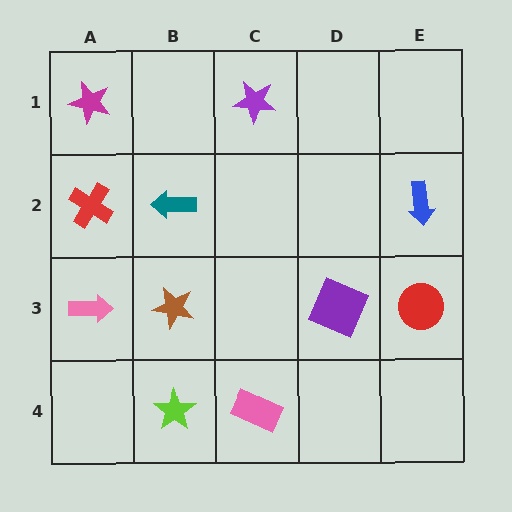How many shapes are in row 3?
4 shapes.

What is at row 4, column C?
A pink rectangle.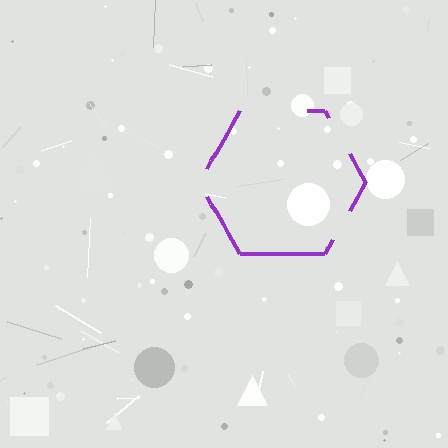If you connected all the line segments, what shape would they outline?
They would outline a hexagon.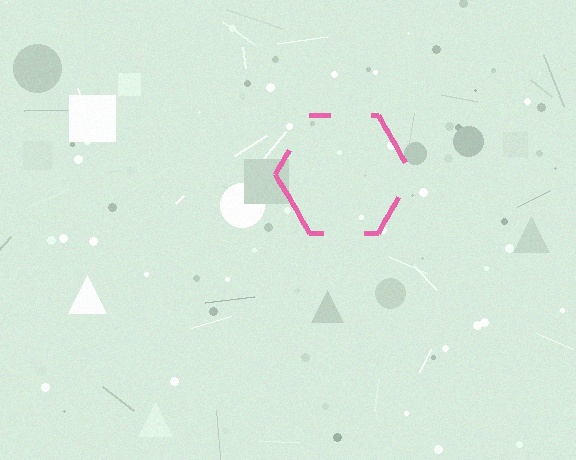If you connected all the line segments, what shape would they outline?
They would outline a hexagon.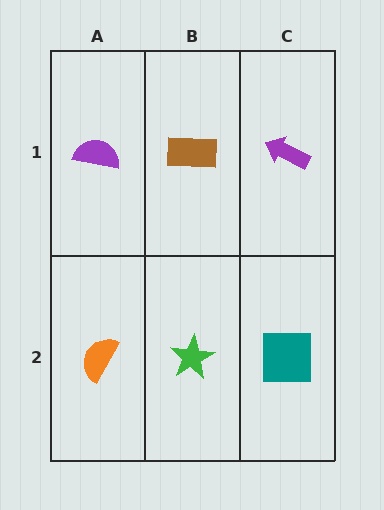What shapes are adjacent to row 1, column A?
An orange semicircle (row 2, column A), a brown rectangle (row 1, column B).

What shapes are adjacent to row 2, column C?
A purple arrow (row 1, column C), a green star (row 2, column B).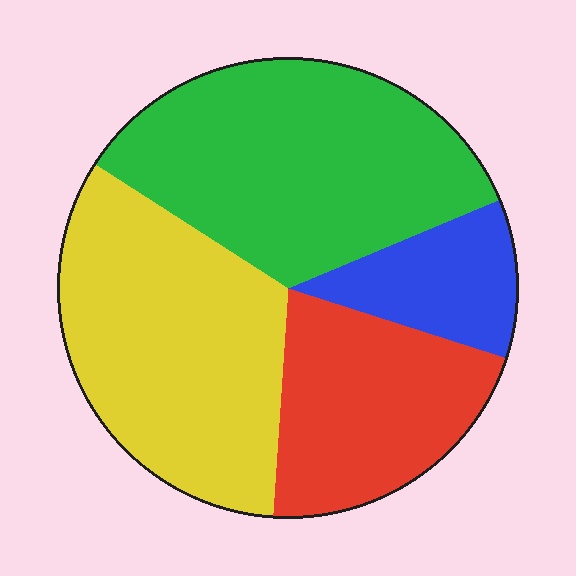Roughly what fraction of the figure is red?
Red covers roughly 20% of the figure.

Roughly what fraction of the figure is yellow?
Yellow takes up between a quarter and a half of the figure.